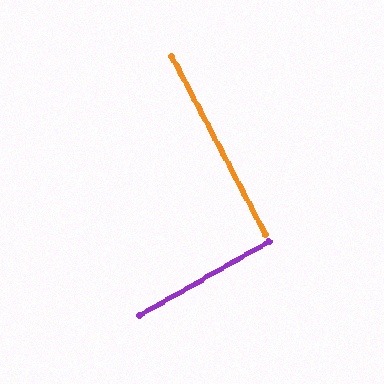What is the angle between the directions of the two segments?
Approximately 88 degrees.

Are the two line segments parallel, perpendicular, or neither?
Perpendicular — they meet at approximately 88°.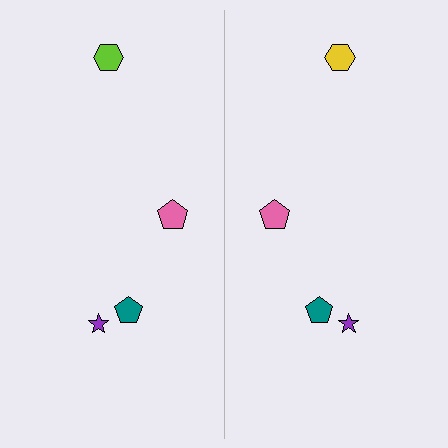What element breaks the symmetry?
The yellow hexagon on the right side breaks the symmetry — its mirror counterpart is lime.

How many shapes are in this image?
There are 8 shapes in this image.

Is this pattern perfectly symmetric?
No, the pattern is not perfectly symmetric. The yellow hexagon on the right side breaks the symmetry — its mirror counterpart is lime.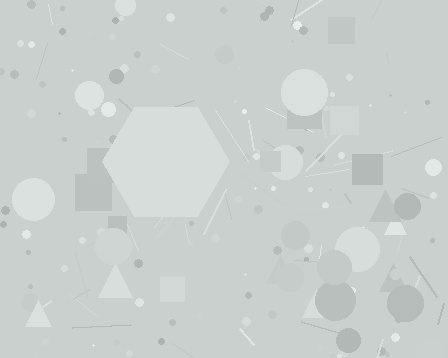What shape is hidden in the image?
A hexagon is hidden in the image.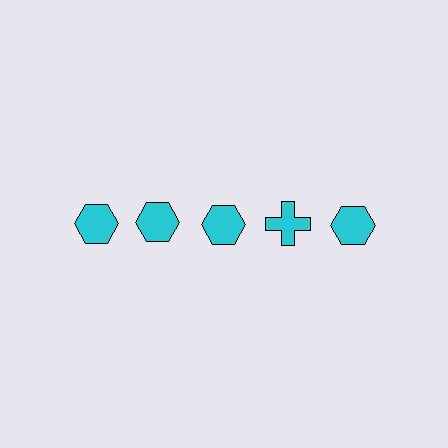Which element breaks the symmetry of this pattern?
The cyan cross in the top row, second from right column breaks the symmetry. All other shapes are cyan hexagons.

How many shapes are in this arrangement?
There are 5 shapes arranged in a grid pattern.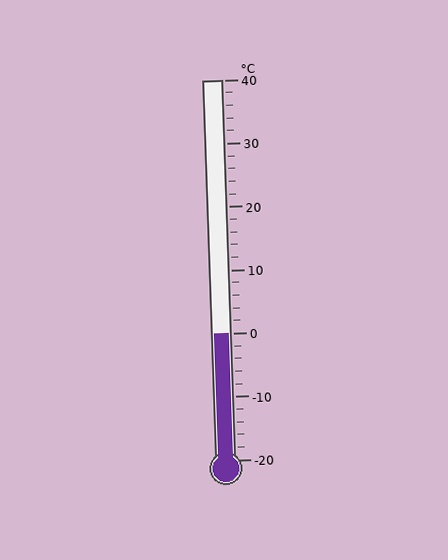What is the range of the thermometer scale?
The thermometer scale ranges from -20°C to 40°C.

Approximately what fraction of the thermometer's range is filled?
The thermometer is filled to approximately 35% of its range.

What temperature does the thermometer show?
The thermometer shows approximately 0°C.